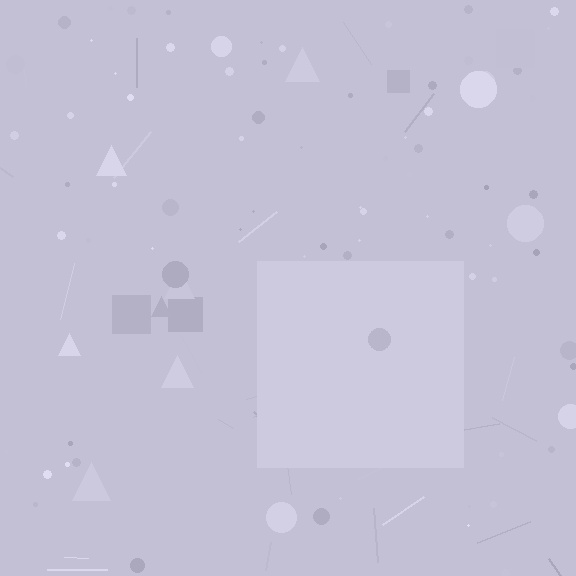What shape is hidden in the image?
A square is hidden in the image.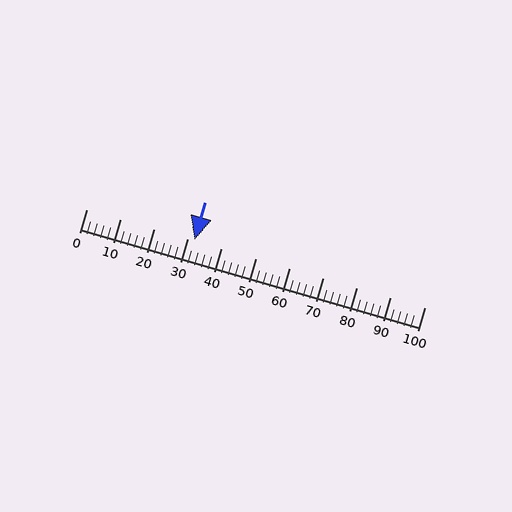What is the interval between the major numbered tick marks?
The major tick marks are spaced 10 units apart.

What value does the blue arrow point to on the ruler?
The blue arrow points to approximately 32.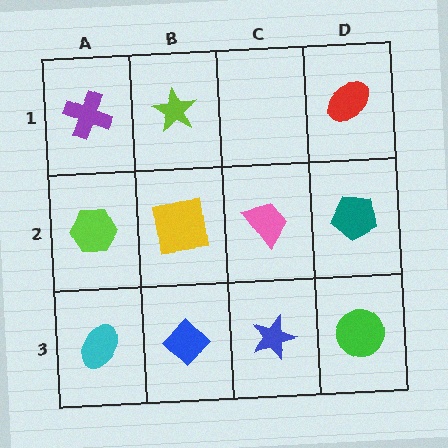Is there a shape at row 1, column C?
No, that cell is empty.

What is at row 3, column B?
A blue diamond.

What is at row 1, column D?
A red ellipse.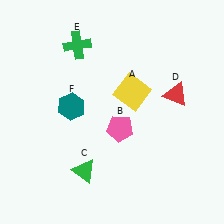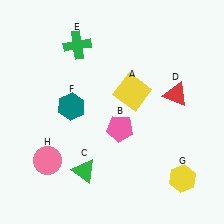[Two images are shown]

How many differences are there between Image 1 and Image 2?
There are 2 differences between the two images.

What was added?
A yellow hexagon (G), a pink circle (H) were added in Image 2.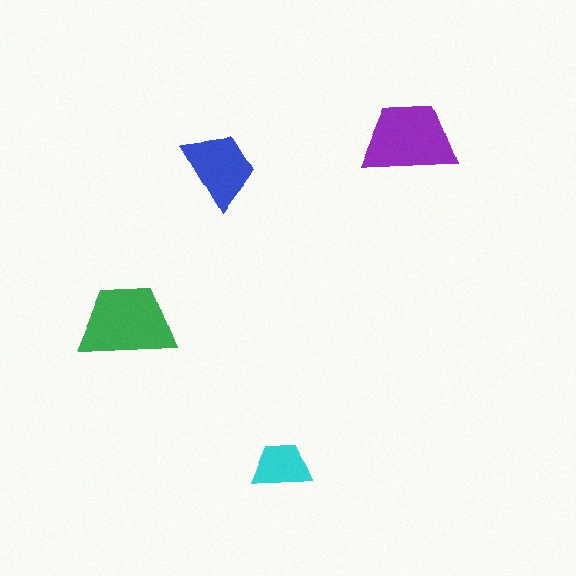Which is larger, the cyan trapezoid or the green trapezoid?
The green one.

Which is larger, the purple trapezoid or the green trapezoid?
The green one.